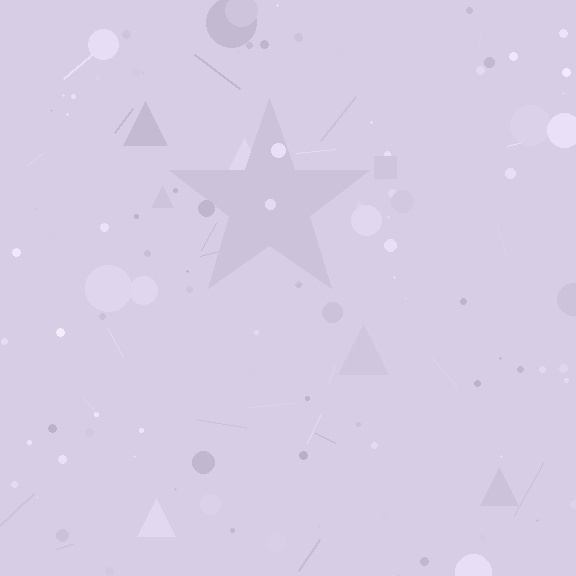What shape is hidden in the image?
A star is hidden in the image.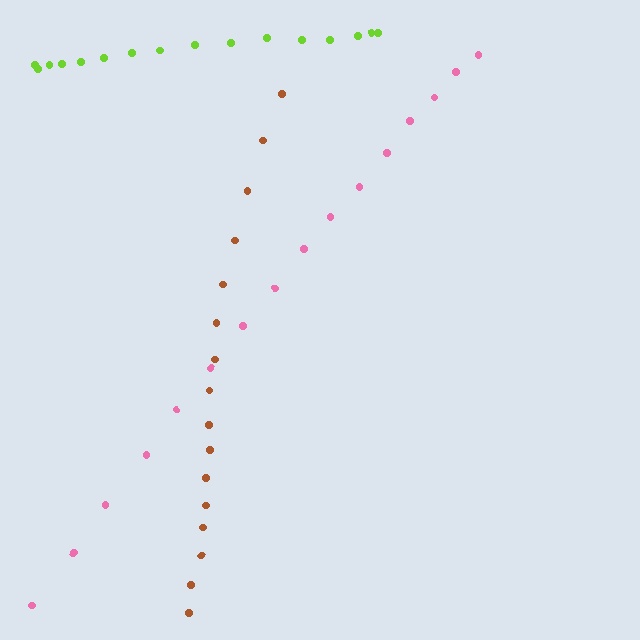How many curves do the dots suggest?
There are 3 distinct paths.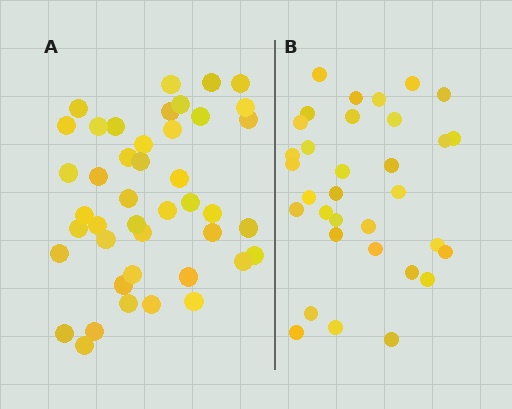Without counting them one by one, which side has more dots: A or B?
Region A (the left region) has more dots.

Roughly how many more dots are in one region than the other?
Region A has roughly 10 or so more dots than region B.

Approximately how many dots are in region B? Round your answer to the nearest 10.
About 30 dots. (The exact count is 33, which rounds to 30.)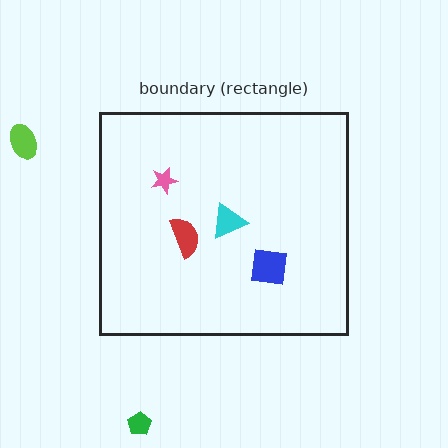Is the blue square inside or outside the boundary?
Inside.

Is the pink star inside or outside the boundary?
Inside.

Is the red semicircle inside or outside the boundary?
Inside.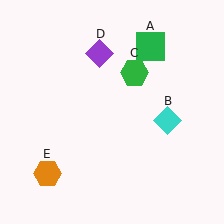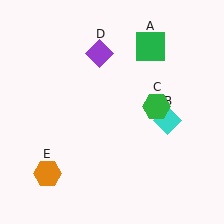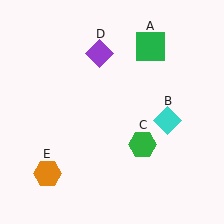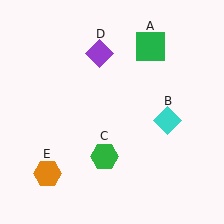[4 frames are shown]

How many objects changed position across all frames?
1 object changed position: green hexagon (object C).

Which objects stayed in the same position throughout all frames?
Green square (object A) and cyan diamond (object B) and purple diamond (object D) and orange hexagon (object E) remained stationary.